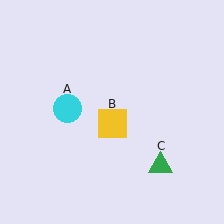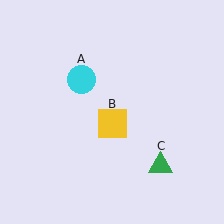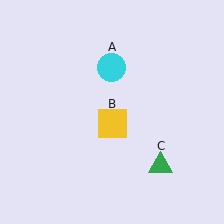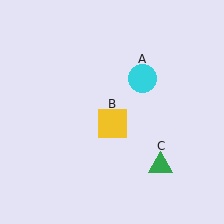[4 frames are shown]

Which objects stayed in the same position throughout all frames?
Yellow square (object B) and green triangle (object C) remained stationary.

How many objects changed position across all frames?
1 object changed position: cyan circle (object A).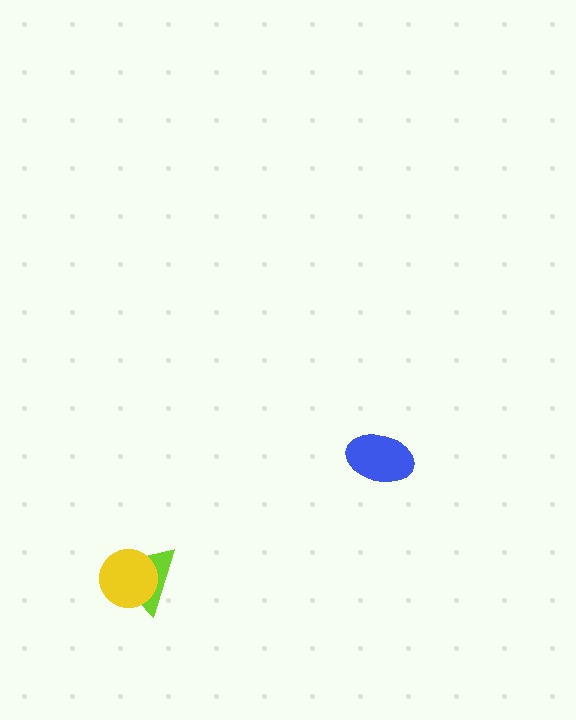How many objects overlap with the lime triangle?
1 object overlaps with the lime triangle.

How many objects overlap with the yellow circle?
1 object overlaps with the yellow circle.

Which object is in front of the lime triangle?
The yellow circle is in front of the lime triangle.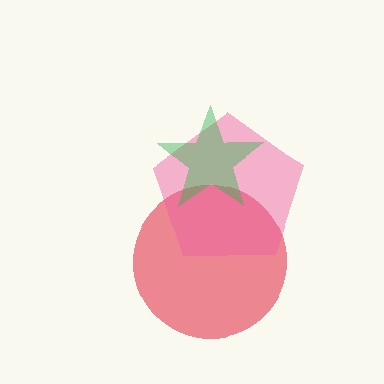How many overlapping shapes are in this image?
There are 3 overlapping shapes in the image.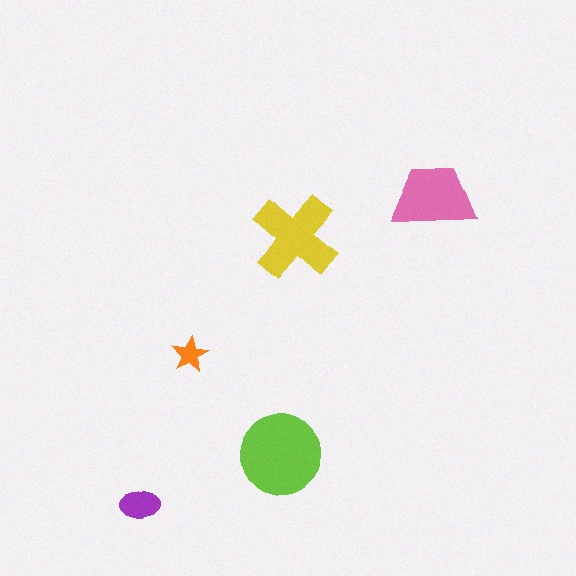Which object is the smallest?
The orange star.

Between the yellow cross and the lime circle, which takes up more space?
The lime circle.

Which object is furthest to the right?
The pink trapezoid is rightmost.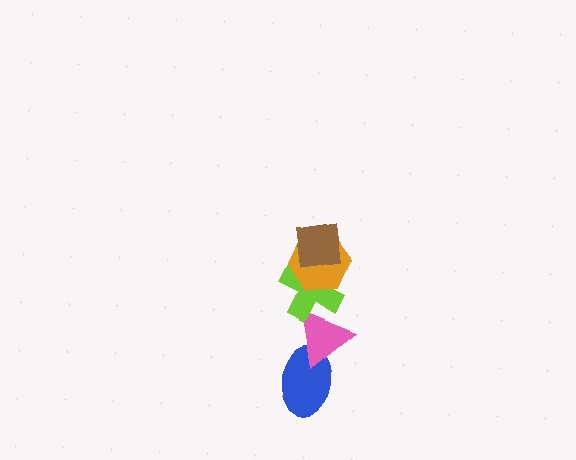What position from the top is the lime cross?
The lime cross is 3rd from the top.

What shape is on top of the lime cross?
The orange hexagon is on top of the lime cross.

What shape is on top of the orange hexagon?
The brown square is on top of the orange hexagon.